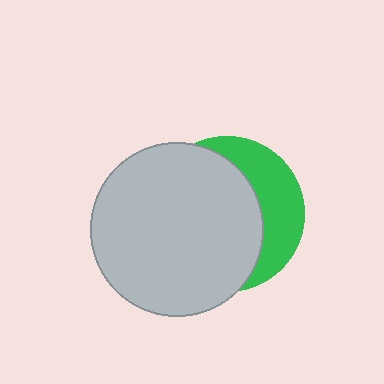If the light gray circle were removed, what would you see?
You would see the complete green circle.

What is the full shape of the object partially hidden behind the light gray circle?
The partially hidden object is a green circle.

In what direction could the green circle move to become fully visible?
The green circle could move right. That would shift it out from behind the light gray circle entirely.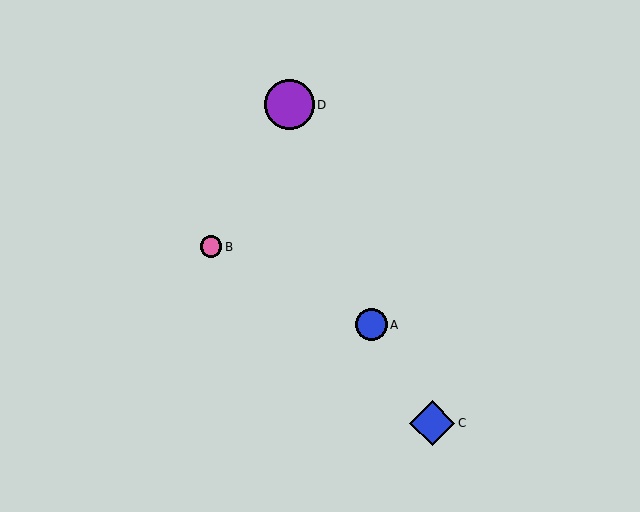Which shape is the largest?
The purple circle (labeled D) is the largest.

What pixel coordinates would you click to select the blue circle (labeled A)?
Click at (371, 325) to select the blue circle A.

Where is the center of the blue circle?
The center of the blue circle is at (371, 325).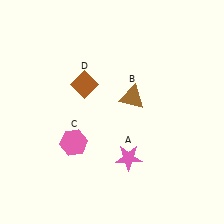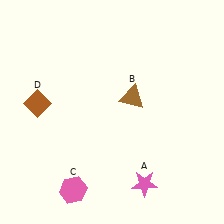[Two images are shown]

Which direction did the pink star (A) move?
The pink star (A) moved down.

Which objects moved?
The objects that moved are: the pink star (A), the pink hexagon (C), the brown diamond (D).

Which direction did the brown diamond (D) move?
The brown diamond (D) moved left.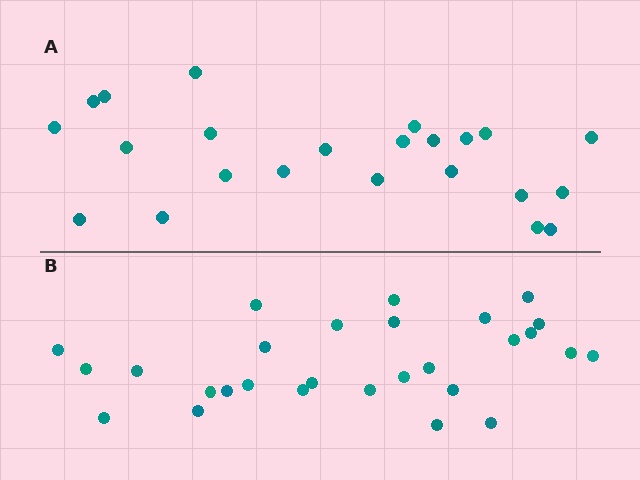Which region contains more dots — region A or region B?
Region B (the bottom region) has more dots.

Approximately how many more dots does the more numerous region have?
Region B has about 5 more dots than region A.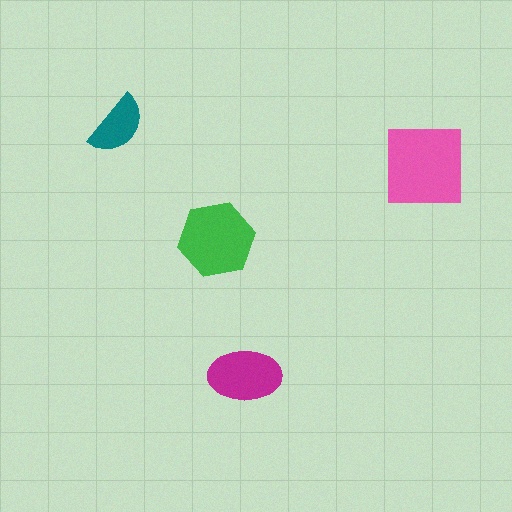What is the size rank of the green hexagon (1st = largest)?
2nd.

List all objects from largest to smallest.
The pink square, the green hexagon, the magenta ellipse, the teal semicircle.